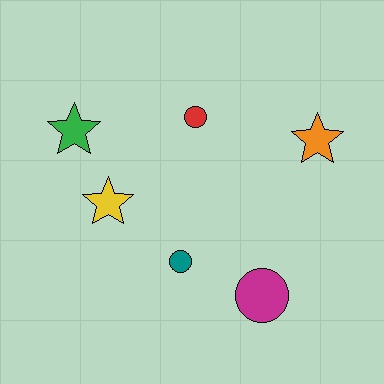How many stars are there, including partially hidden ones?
There are 3 stars.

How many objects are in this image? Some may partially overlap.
There are 6 objects.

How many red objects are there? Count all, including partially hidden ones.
There is 1 red object.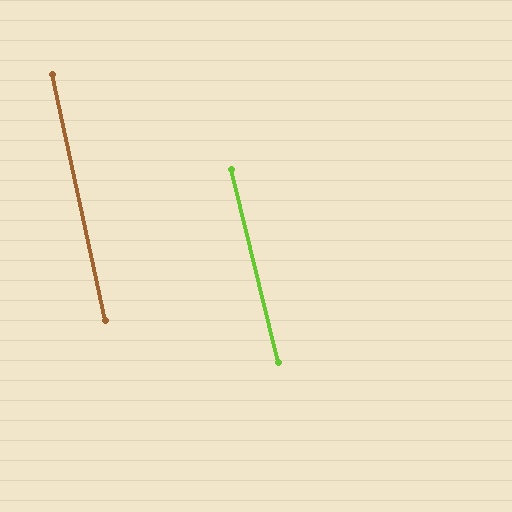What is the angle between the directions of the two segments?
Approximately 1 degree.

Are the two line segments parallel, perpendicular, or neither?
Parallel — their directions differ by only 1.4°.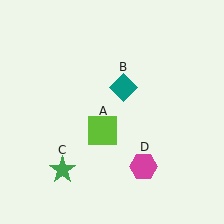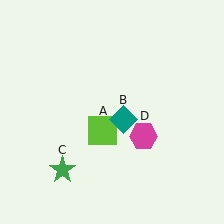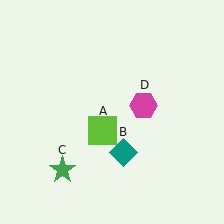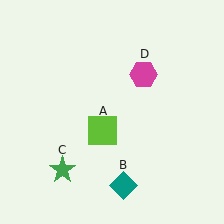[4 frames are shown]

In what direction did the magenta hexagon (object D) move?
The magenta hexagon (object D) moved up.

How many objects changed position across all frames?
2 objects changed position: teal diamond (object B), magenta hexagon (object D).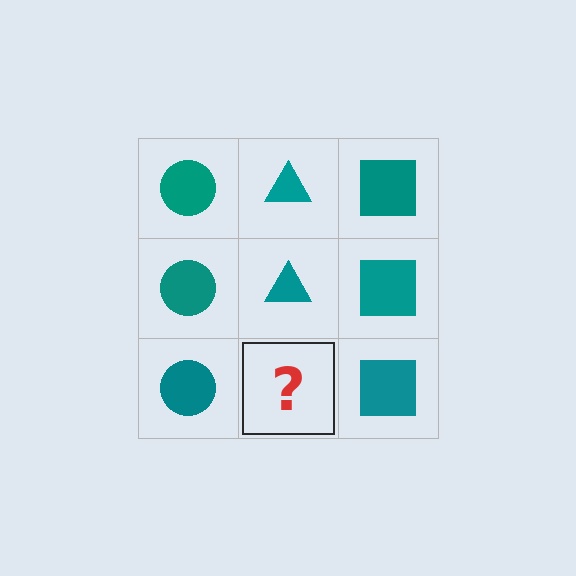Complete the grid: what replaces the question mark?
The question mark should be replaced with a teal triangle.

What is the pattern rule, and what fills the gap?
The rule is that each column has a consistent shape. The gap should be filled with a teal triangle.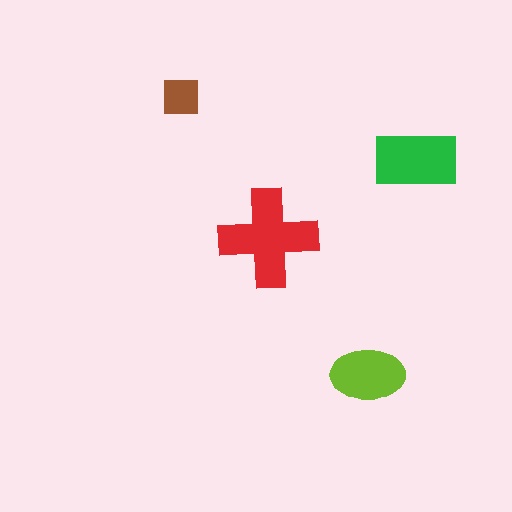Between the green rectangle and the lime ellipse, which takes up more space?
The green rectangle.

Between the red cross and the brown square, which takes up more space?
The red cross.